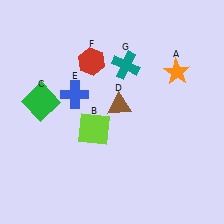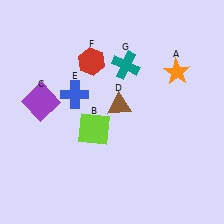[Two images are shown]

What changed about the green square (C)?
In Image 1, C is green. In Image 2, it changed to purple.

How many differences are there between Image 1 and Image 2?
There is 1 difference between the two images.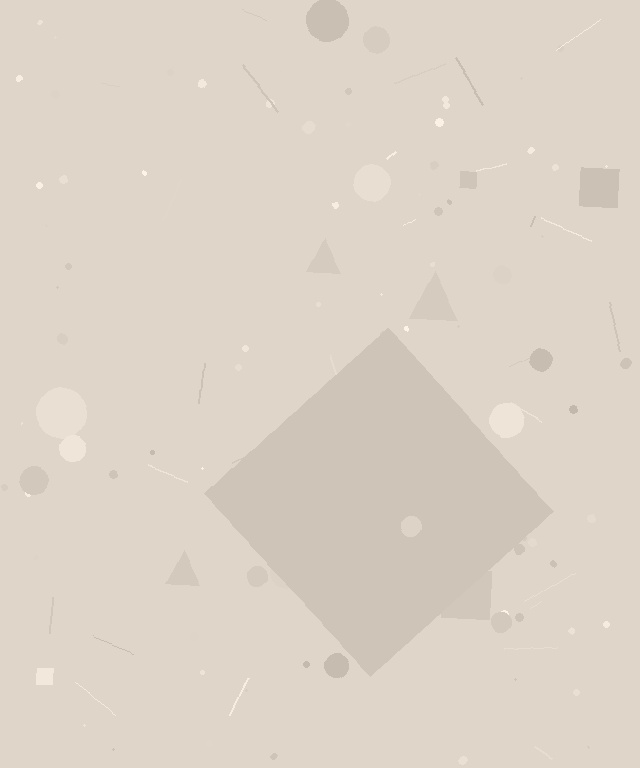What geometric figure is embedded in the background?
A diamond is embedded in the background.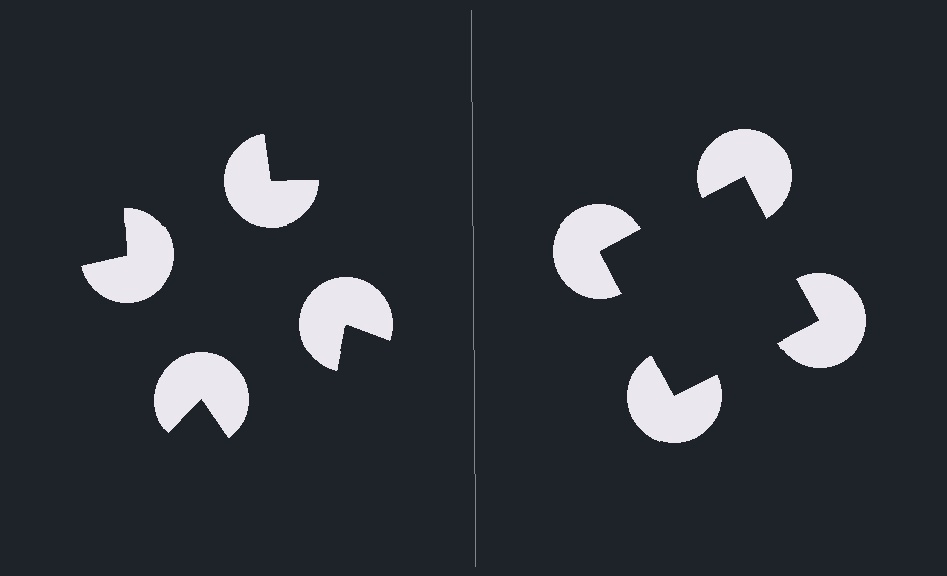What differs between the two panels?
The pac-man discs are positioned identically on both sides; only the wedge orientations differ. On the right they align to a square; on the left they are misaligned.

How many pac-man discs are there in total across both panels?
8 — 4 on each side.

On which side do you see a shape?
An illusory square appears on the right side. On the left side the wedge cuts are rotated, so no coherent shape forms.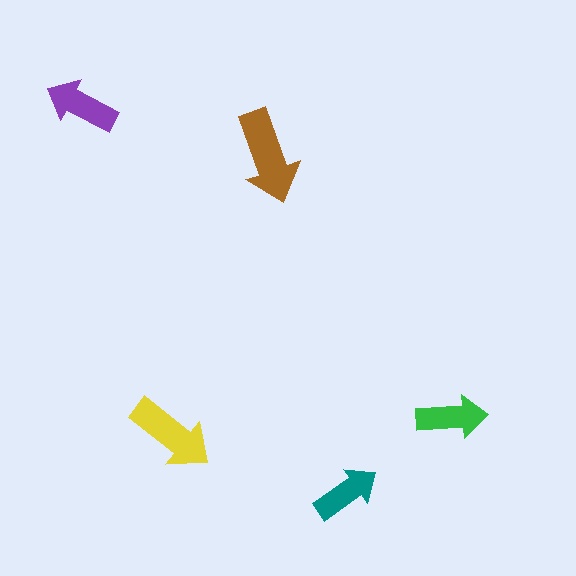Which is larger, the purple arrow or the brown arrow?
The brown one.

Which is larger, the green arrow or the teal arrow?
The green one.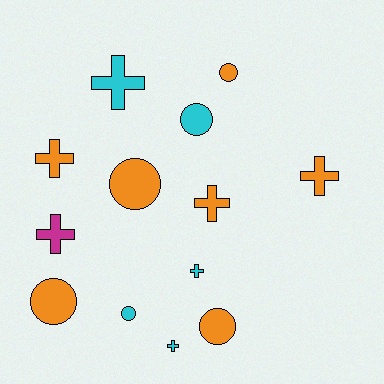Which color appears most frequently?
Orange, with 7 objects.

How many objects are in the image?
There are 13 objects.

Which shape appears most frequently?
Cross, with 7 objects.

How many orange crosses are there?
There are 3 orange crosses.